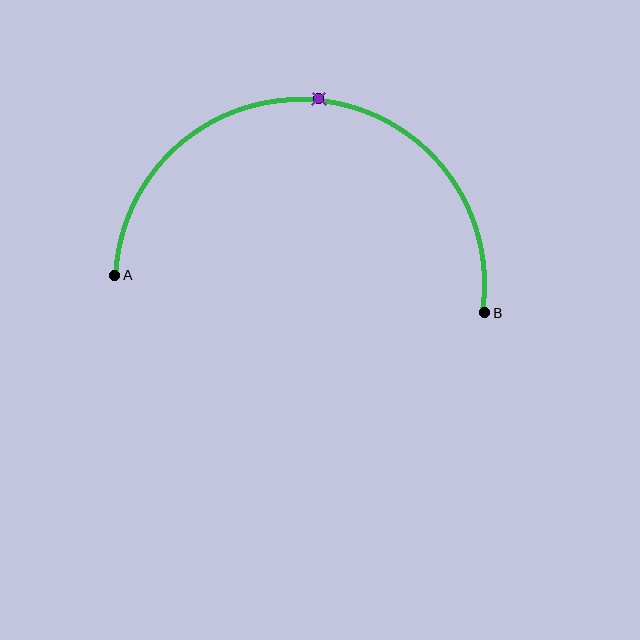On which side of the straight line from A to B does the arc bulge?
The arc bulges above the straight line connecting A and B.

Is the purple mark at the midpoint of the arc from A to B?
Yes. The purple mark lies on the arc at equal arc-length from both A and B — it is the arc midpoint.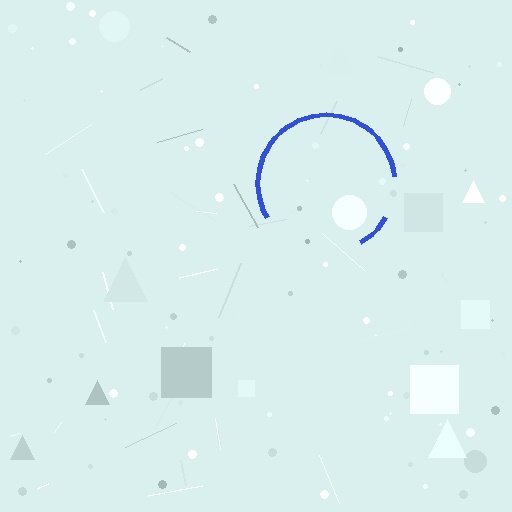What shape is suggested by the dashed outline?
The dashed outline suggests a circle.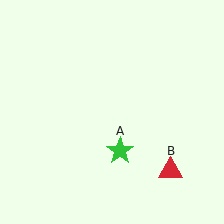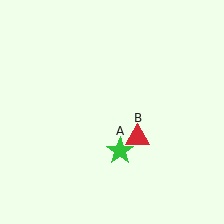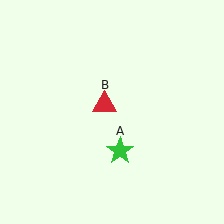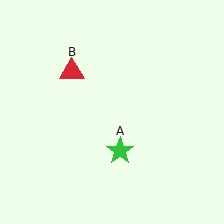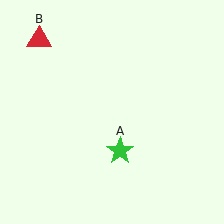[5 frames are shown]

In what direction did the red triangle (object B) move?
The red triangle (object B) moved up and to the left.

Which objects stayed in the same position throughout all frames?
Green star (object A) remained stationary.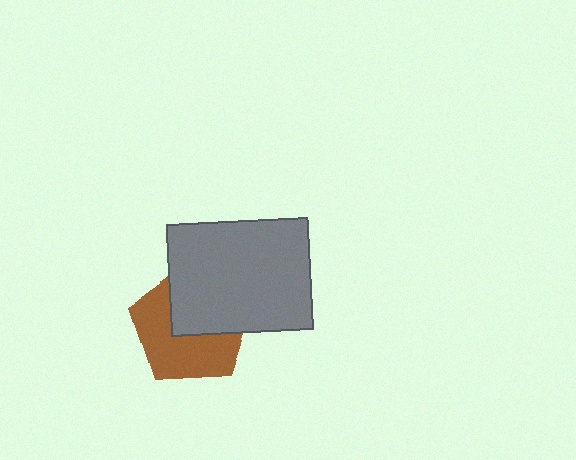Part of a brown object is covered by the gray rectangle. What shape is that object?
It is a pentagon.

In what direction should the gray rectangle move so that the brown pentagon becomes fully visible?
The gray rectangle should move toward the upper-right. That is the shortest direction to clear the overlap and leave the brown pentagon fully visible.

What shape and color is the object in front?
The object in front is a gray rectangle.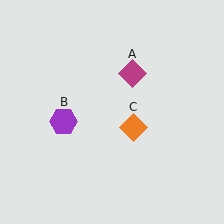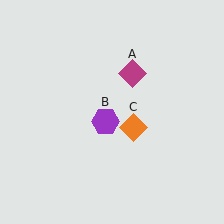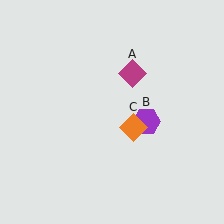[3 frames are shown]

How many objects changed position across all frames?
1 object changed position: purple hexagon (object B).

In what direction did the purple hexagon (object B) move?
The purple hexagon (object B) moved right.